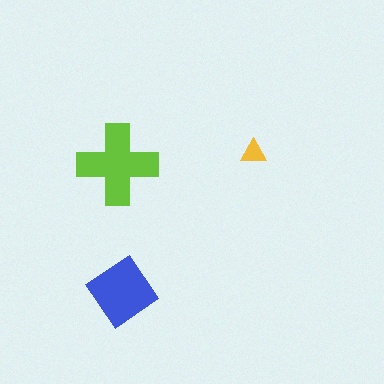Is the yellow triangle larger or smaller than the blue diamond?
Smaller.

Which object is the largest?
The lime cross.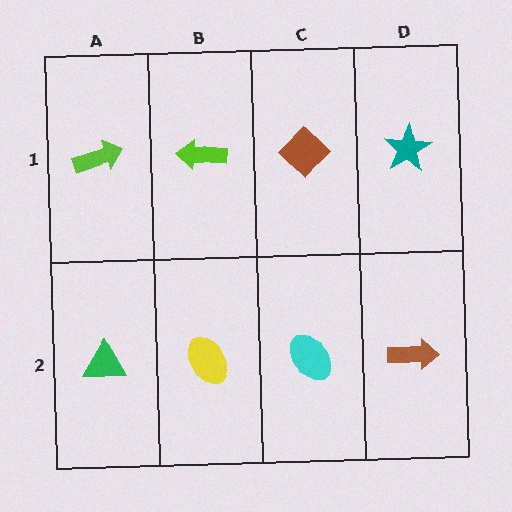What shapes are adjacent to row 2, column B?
A lime arrow (row 1, column B), a green triangle (row 2, column A), a cyan ellipse (row 2, column C).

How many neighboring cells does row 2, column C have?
3.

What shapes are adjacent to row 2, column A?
A lime arrow (row 1, column A), a yellow ellipse (row 2, column B).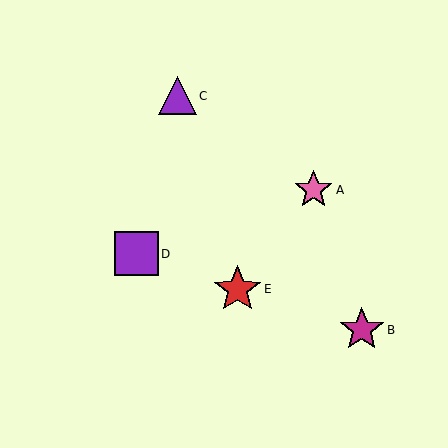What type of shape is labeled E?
Shape E is a red star.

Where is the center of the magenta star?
The center of the magenta star is at (362, 330).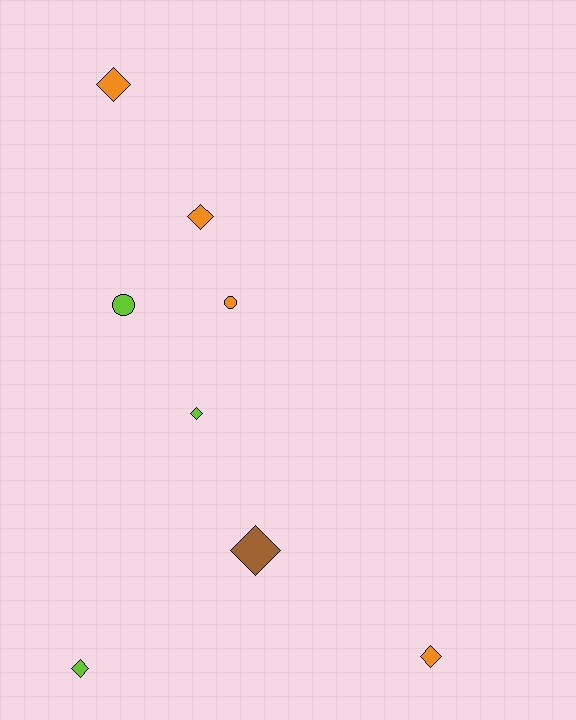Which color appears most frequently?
Orange, with 4 objects.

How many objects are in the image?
There are 8 objects.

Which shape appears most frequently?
Diamond, with 6 objects.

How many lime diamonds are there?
There are 2 lime diamonds.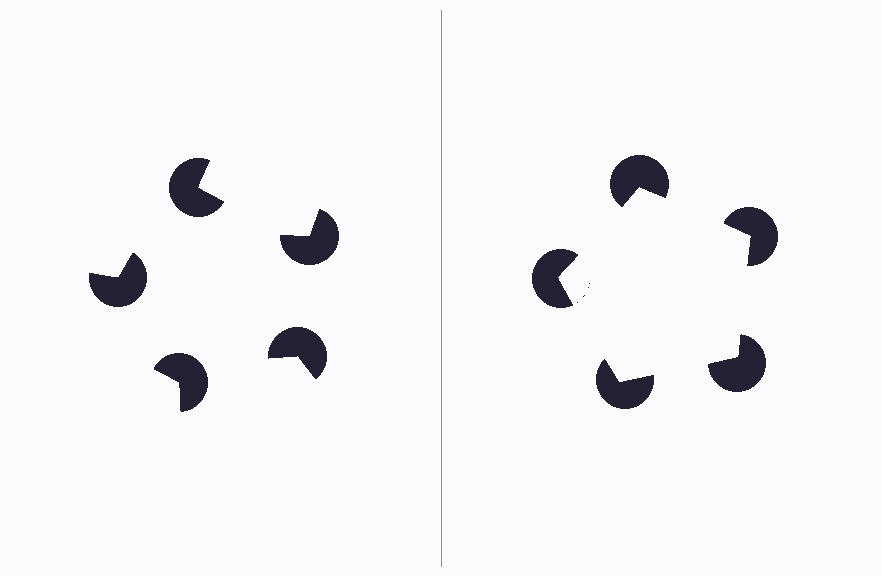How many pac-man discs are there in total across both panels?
10 — 5 on each side.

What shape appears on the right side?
An illusory pentagon.